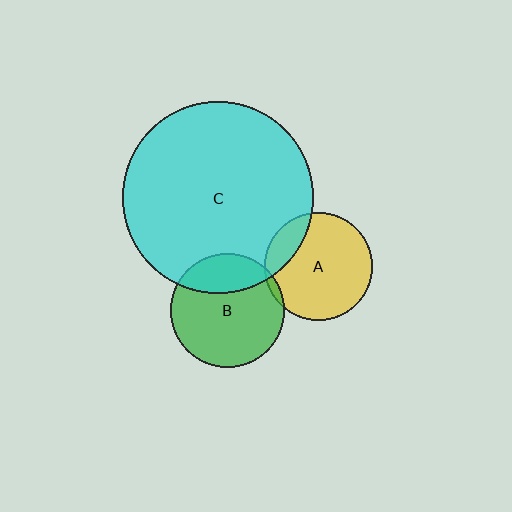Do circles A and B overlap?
Yes.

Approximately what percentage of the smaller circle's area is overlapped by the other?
Approximately 5%.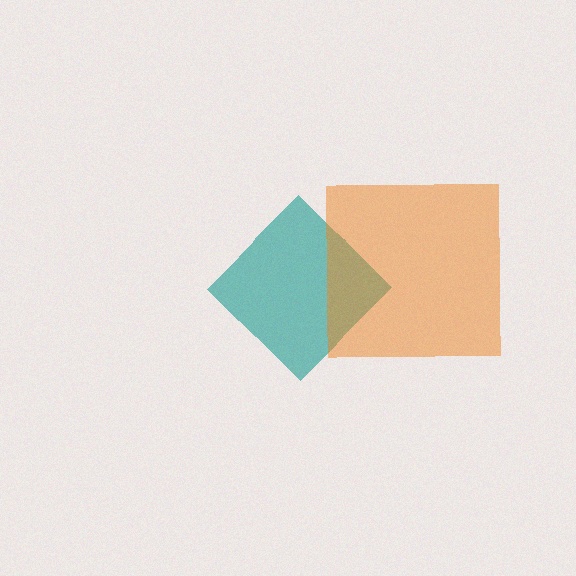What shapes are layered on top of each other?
The layered shapes are: a teal diamond, an orange square.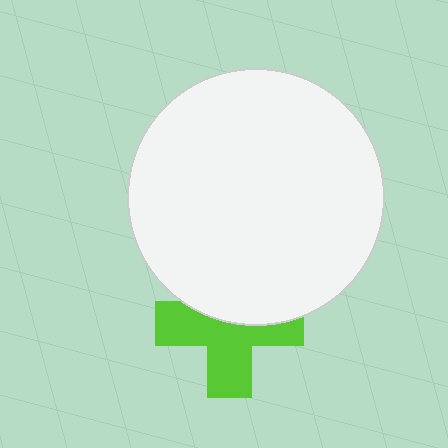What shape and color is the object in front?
The object in front is a white circle.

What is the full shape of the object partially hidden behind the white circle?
The partially hidden object is a lime cross.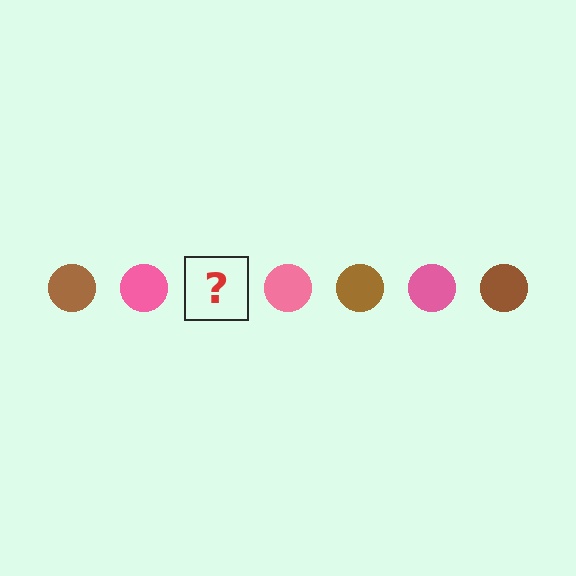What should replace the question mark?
The question mark should be replaced with a brown circle.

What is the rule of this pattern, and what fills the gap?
The rule is that the pattern cycles through brown, pink circles. The gap should be filled with a brown circle.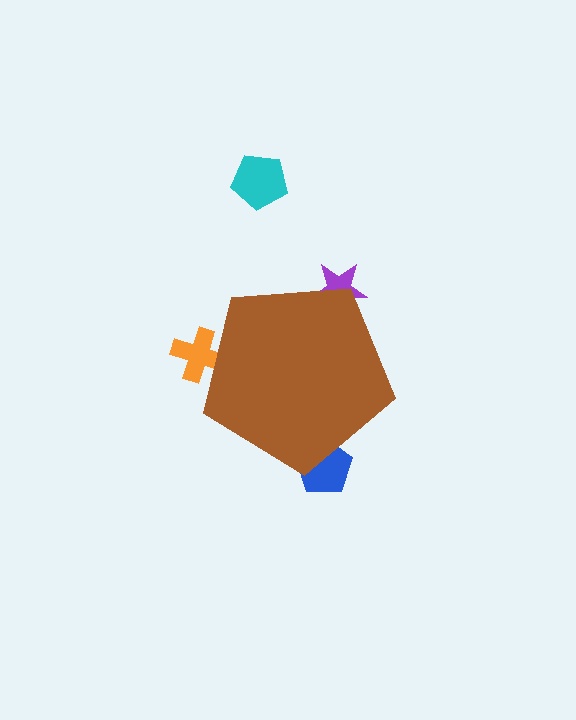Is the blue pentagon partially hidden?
Yes, the blue pentagon is partially hidden behind the brown pentagon.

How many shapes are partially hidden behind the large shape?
3 shapes are partially hidden.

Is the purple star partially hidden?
Yes, the purple star is partially hidden behind the brown pentagon.